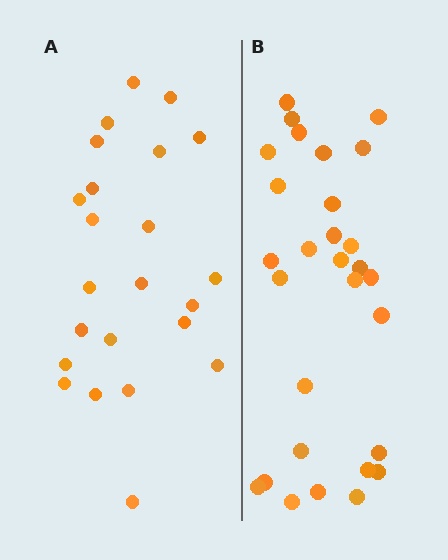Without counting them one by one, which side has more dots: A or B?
Region B (the right region) has more dots.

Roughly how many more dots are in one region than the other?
Region B has about 6 more dots than region A.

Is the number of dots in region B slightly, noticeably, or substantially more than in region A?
Region B has noticeably more, but not dramatically so. The ratio is roughly 1.3 to 1.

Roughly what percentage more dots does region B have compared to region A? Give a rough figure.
About 25% more.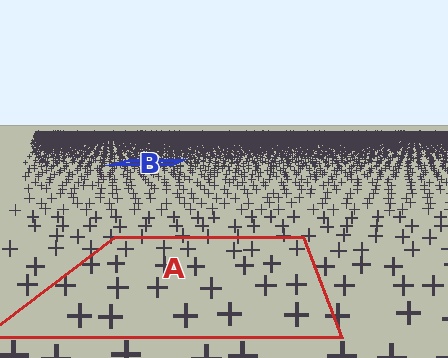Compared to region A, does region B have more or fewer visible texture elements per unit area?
Region B has more texture elements per unit area — they are packed more densely because it is farther away.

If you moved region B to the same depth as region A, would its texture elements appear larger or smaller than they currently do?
They would appear larger. At a closer depth, the same texture elements are projected at a bigger on-screen size.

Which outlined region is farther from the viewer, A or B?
Region B is farther from the viewer — the texture elements inside it appear smaller and more densely packed.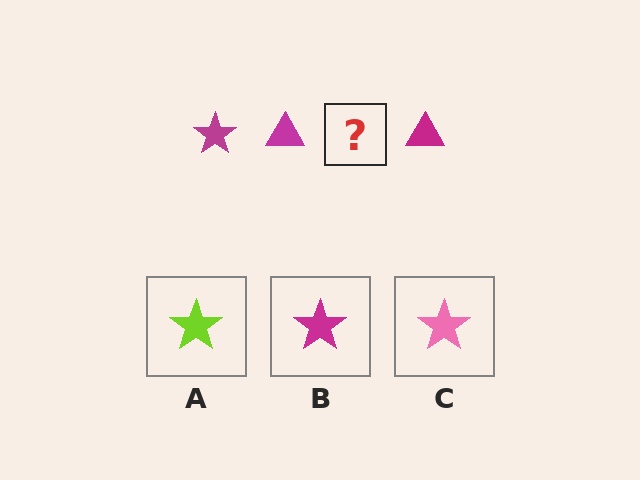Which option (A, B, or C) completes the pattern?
B.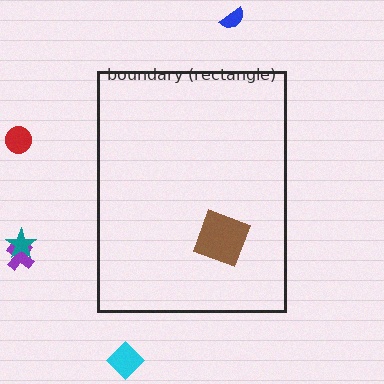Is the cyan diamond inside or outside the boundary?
Outside.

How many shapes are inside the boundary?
1 inside, 5 outside.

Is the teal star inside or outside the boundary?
Outside.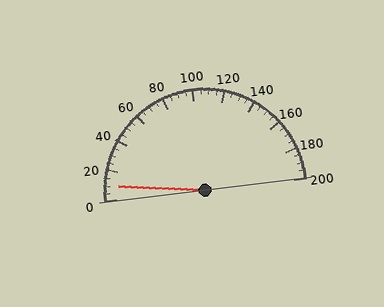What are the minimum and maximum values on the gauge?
The gauge ranges from 0 to 200.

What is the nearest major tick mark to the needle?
The nearest major tick mark is 0.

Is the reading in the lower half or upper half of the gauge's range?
The reading is in the lower half of the range (0 to 200).